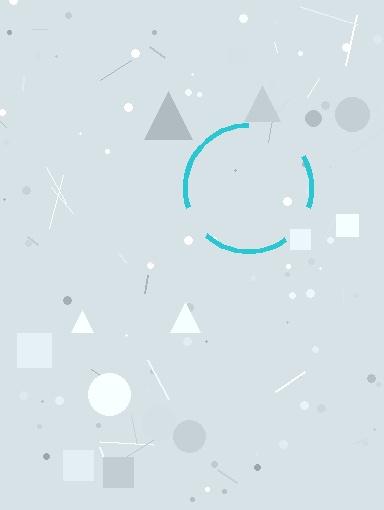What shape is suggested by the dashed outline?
The dashed outline suggests a circle.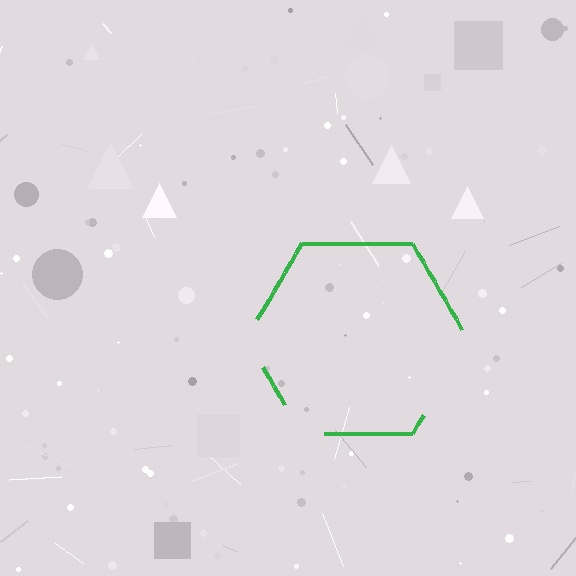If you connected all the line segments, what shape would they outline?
They would outline a hexagon.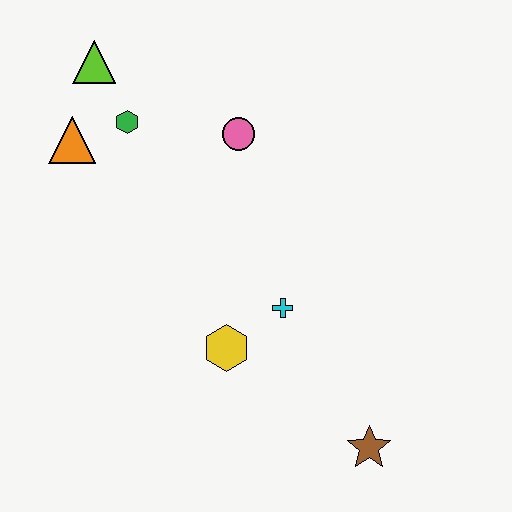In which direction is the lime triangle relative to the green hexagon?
The lime triangle is above the green hexagon.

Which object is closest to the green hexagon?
The orange triangle is closest to the green hexagon.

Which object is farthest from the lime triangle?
The brown star is farthest from the lime triangle.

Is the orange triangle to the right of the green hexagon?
No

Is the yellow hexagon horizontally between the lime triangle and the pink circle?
Yes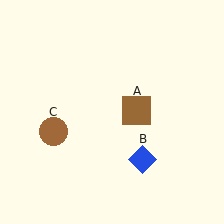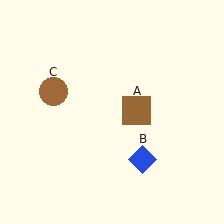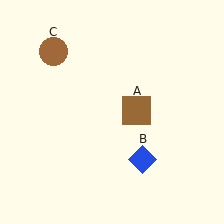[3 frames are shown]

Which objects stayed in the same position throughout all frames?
Brown square (object A) and blue diamond (object B) remained stationary.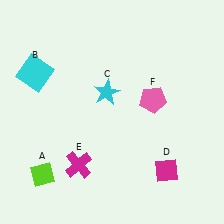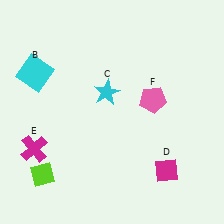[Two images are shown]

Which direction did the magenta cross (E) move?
The magenta cross (E) moved left.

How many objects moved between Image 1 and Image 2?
1 object moved between the two images.